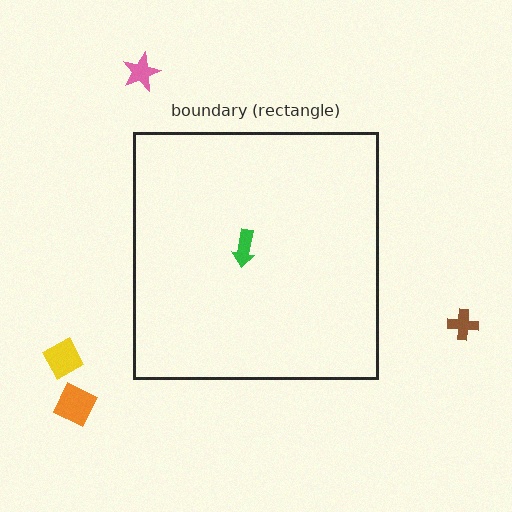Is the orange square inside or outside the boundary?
Outside.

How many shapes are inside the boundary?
1 inside, 4 outside.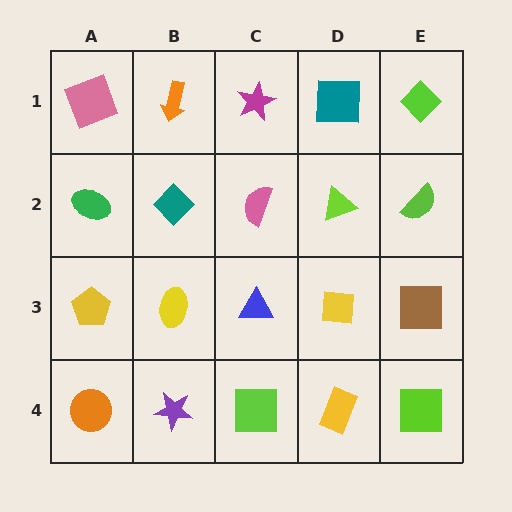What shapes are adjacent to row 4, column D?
A yellow square (row 3, column D), a lime square (row 4, column C), a lime square (row 4, column E).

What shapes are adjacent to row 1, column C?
A pink semicircle (row 2, column C), an orange arrow (row 1, column B), a teal square (row 1, column D).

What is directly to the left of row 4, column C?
A purple star.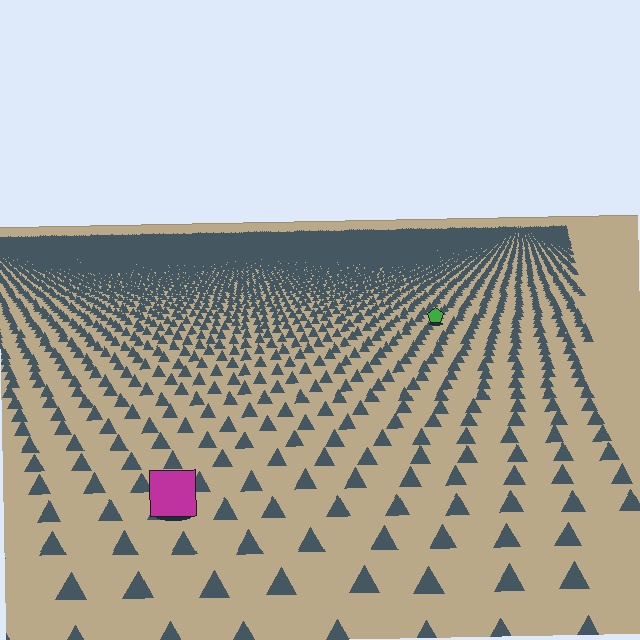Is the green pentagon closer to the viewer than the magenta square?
No. The magenta square is closer — you can tell from the texture gradient: the ground texture is coarser near it.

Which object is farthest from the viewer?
The green pentagon is farthest from the viewer. It appears smaller and the ground texture around it is denser.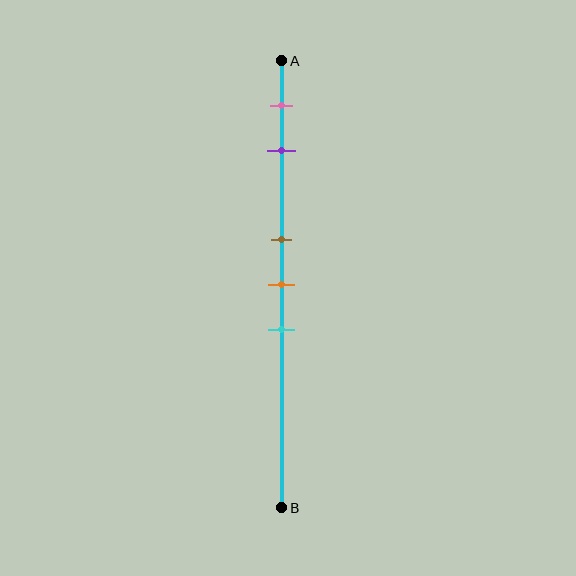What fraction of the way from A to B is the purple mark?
The purple mark is approximately 20% (0.2) of the way from A to B.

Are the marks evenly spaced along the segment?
No, the marks are not evenly spaced.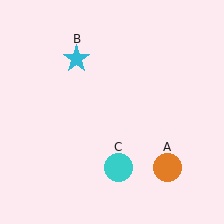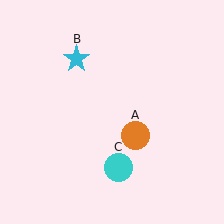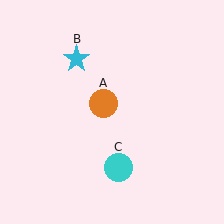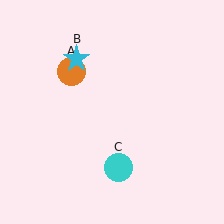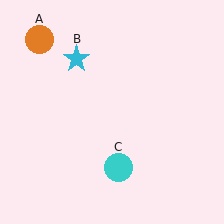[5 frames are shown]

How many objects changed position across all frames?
1 object changed position: orange circle (object A).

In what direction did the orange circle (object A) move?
The orange circle (object A) moved up and to the left.